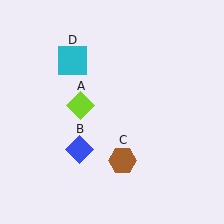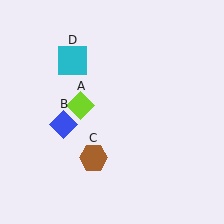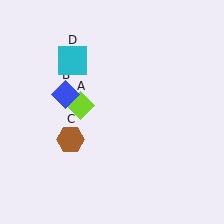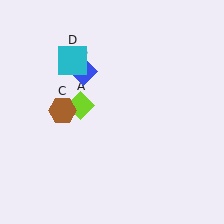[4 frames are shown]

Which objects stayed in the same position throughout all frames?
Lime diamond (object A) and cyan square (object D) remained stationary.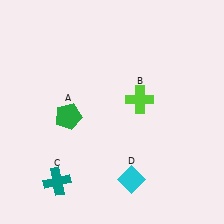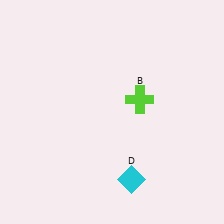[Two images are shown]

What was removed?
The teal cross (C), the green pentagon (A) were removed in Image 2.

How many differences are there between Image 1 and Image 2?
There are 2 differences between the two images.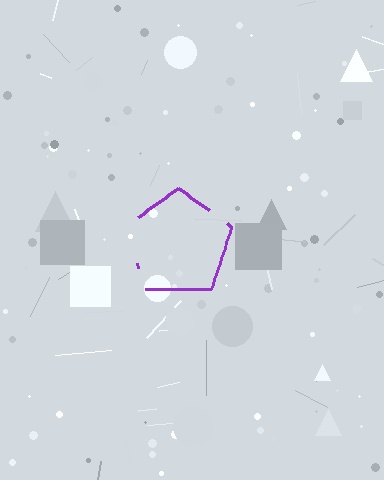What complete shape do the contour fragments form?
The contour fragments form a pentagon.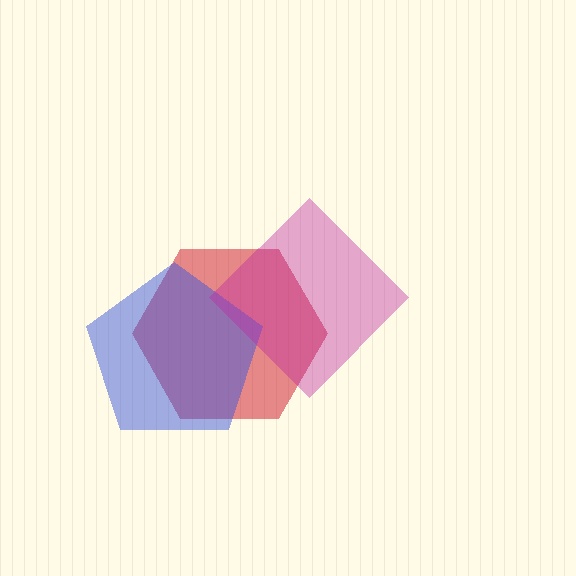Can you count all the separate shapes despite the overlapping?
Yes, there are 3 separate shapes.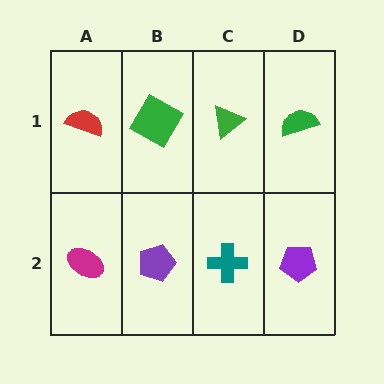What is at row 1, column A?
A red semicircle.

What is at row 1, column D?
A green semicircle.